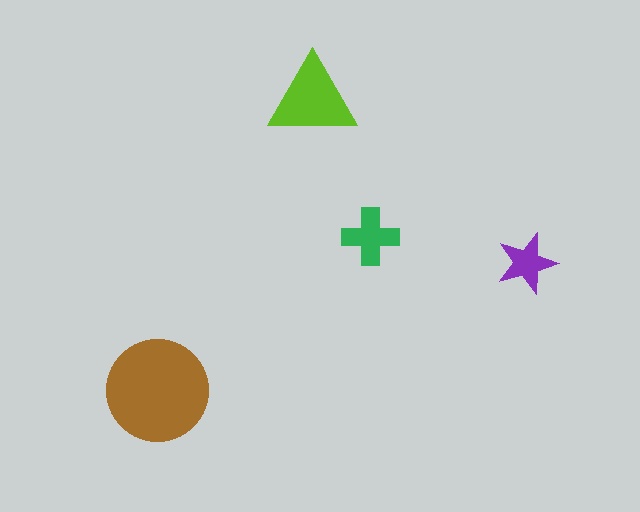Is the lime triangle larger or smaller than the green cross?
Larger.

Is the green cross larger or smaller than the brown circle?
Smaller.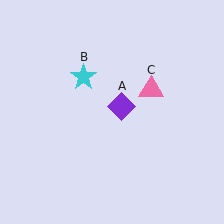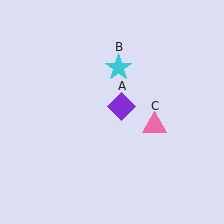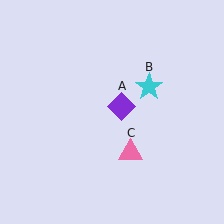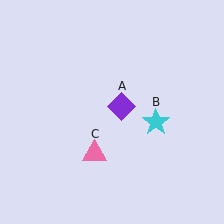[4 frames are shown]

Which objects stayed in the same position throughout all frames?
Purple diamond (object A) remained stationary.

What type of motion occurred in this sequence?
The cyan star (object B), pink triangle (object C) rotated clockwise around the center of the scene.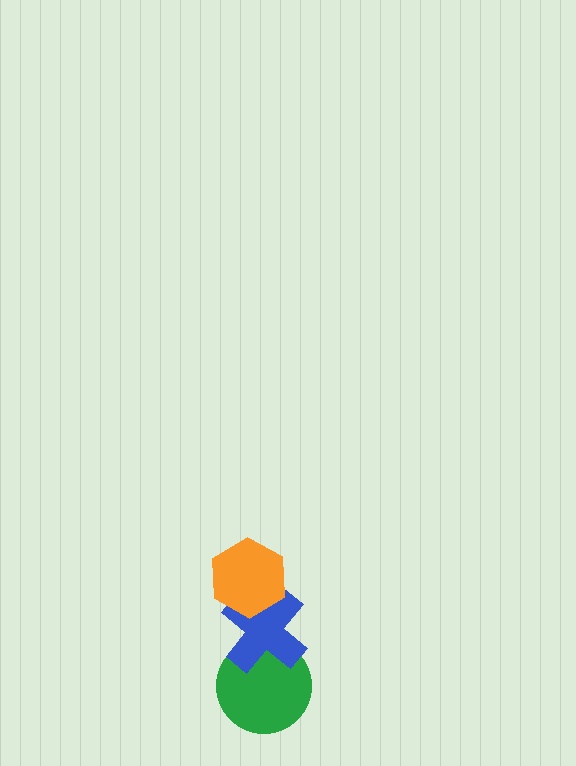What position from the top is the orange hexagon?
The orange hexagon is 1st from the top.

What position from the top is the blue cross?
The blue cross is 2nd from the top.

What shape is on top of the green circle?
The blue cross is on top of the green circle.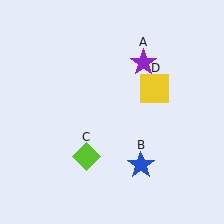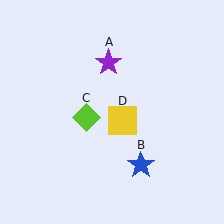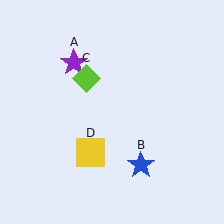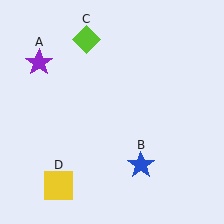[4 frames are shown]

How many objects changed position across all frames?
3 objects changed position: purple star (object A), lime diamond (object C), yellow square (object D).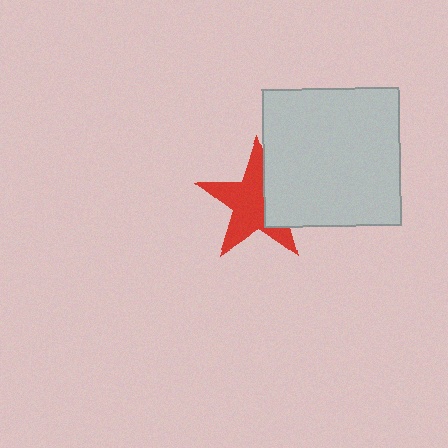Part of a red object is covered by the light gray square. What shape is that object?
It is a star.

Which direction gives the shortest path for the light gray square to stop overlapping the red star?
Moving right gives the shortest separation.